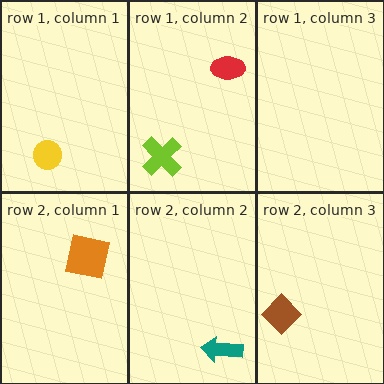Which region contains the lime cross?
The row 1, column 2 region.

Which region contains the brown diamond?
The row 2, column 3 region.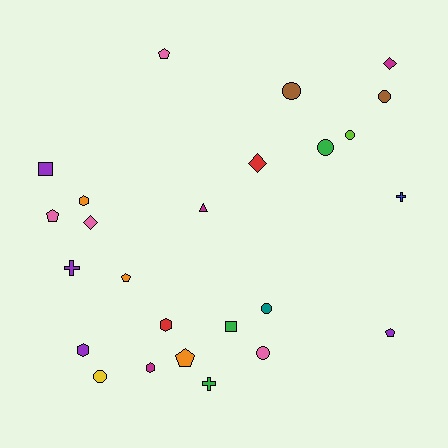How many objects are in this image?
There are 25 objects.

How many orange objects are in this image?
There are 3 orange objects.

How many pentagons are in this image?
There are 5 pentagons.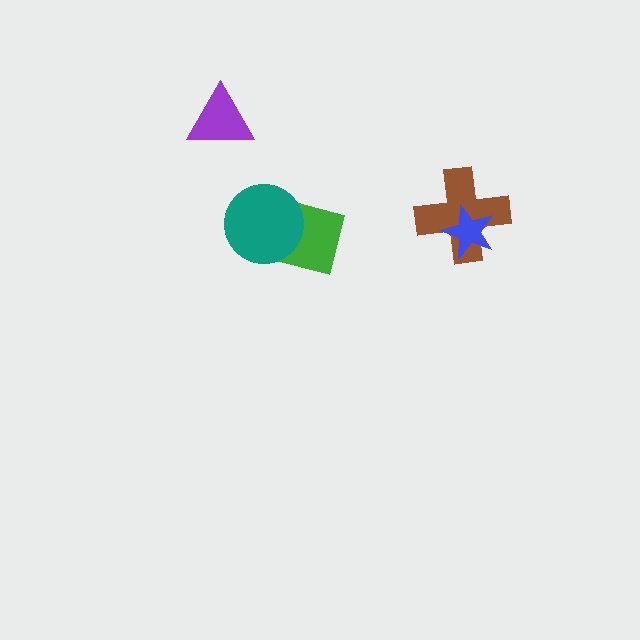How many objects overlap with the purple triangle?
0 objects overlap with the purple triangle.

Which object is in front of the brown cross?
The blue star is in front of the brown cross.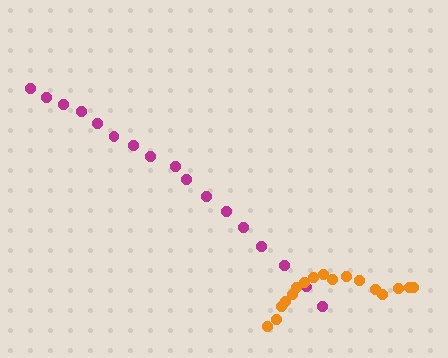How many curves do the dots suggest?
There are 2 distinct paths.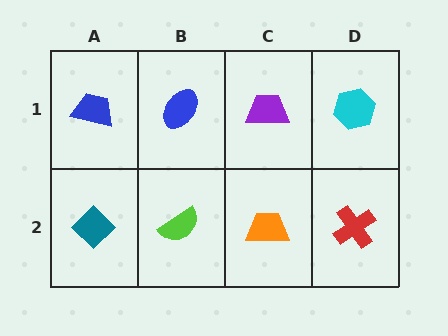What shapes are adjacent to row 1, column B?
A lime semicircle (row 2, column B), a blue trapezoid (row 1, column A), a purple trapezoid (row 1, column C).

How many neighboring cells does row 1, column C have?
3.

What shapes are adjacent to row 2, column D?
A cyan hexagon (row 1, column D), an orange trapezoid (row 2, column C).